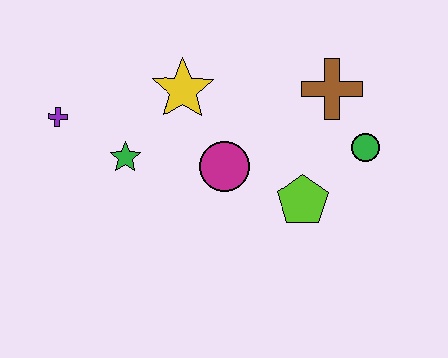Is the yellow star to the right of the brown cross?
No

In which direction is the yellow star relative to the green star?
The yellow star is above the green star.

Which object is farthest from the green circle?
The purple cross is farthest from the green circle.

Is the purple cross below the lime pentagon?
No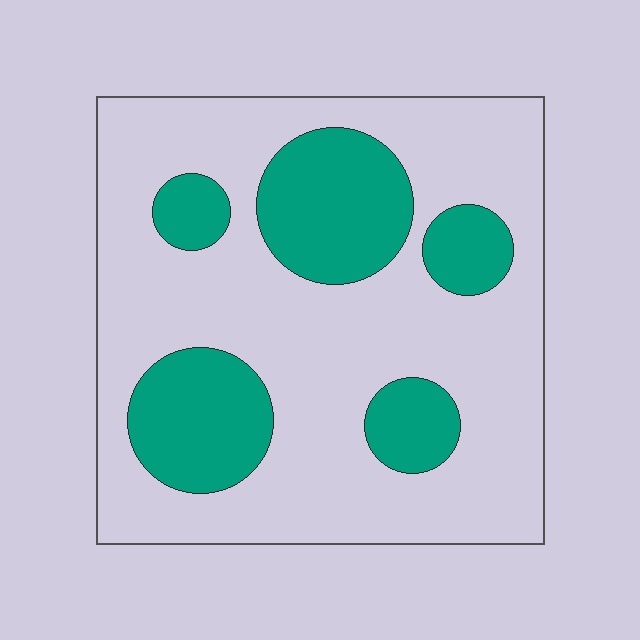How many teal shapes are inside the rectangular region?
5.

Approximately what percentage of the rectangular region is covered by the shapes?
Approximately 25%.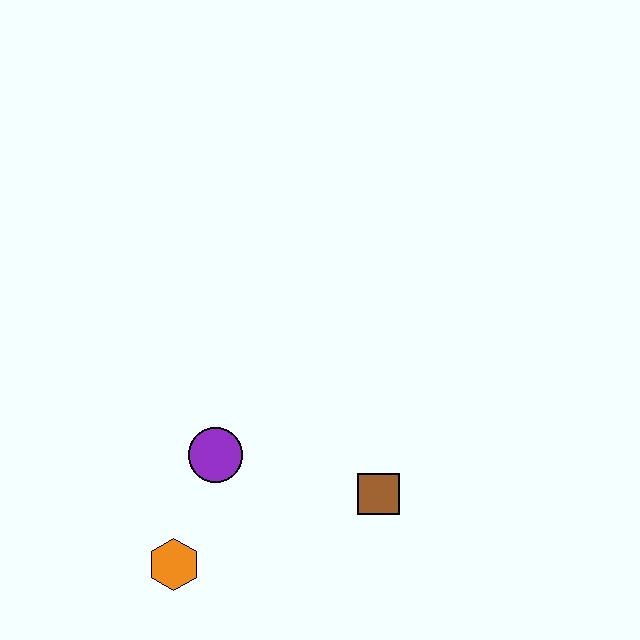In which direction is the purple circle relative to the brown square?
The purple circle is to the left of the brown square.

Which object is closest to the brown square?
The purple circle is closest to the brown square.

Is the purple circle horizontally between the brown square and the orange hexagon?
Yes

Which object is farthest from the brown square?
The orange hexagon is farthest from the brown square.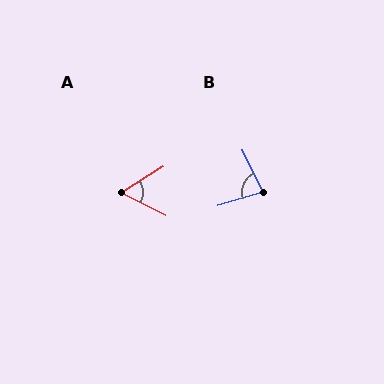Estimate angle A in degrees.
Approximately 59 degrees.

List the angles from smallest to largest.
A (59°), B (81°).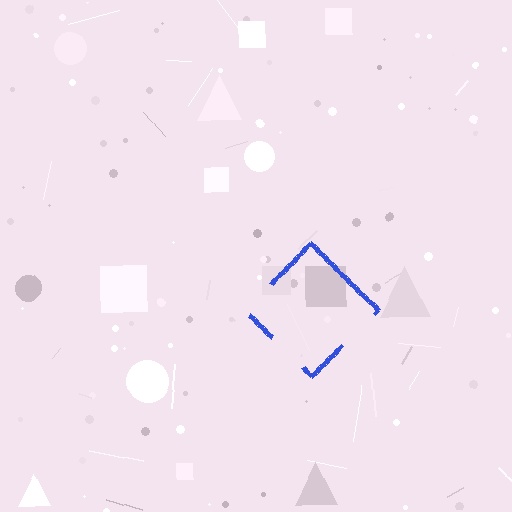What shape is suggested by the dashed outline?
The dashed outline suggests a diamond.